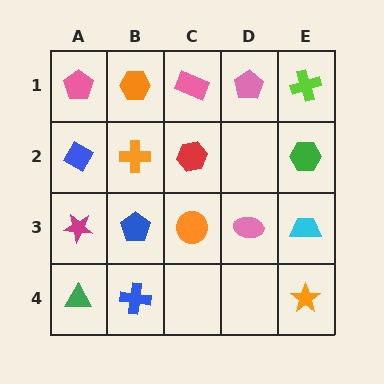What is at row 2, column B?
An orange cross.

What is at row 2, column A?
A blue diamond.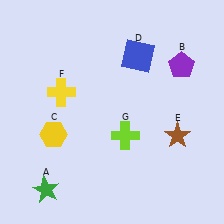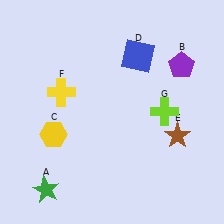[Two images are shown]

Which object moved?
The lime cross (G) moved right.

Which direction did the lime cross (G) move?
The lime cross (G) moved right.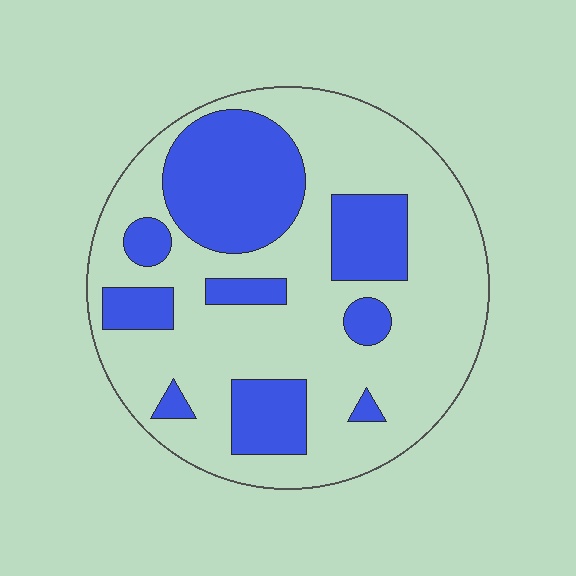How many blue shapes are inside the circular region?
9.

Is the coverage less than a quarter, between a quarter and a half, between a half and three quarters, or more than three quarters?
Between a quarter and a half.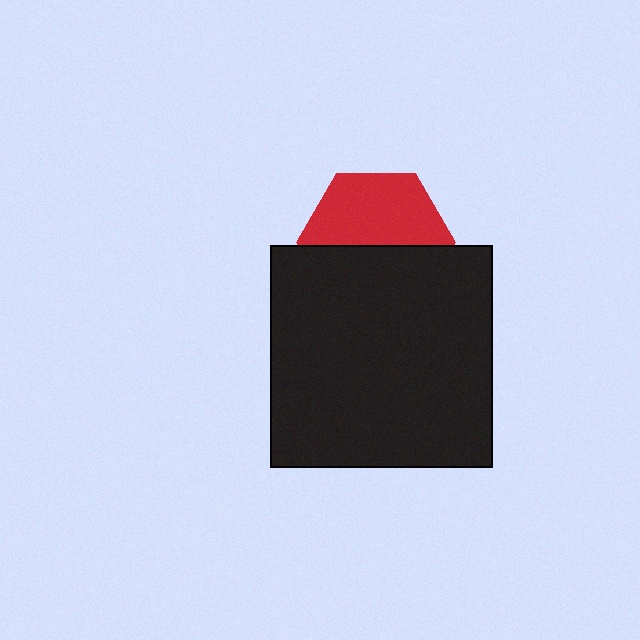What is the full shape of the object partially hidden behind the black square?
The partially hidden object is a red hexagon.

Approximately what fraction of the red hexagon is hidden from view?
Roughly 47% of the red hexagon is hidden behind the black square.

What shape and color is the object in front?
The object in front is a black square.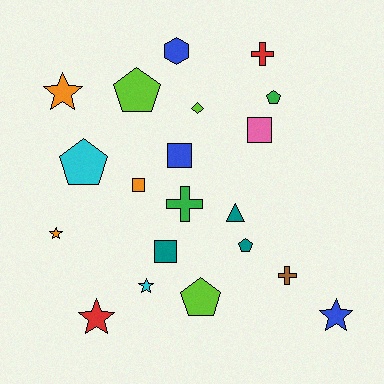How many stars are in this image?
There are 5 stars.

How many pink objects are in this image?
There is 1 pink object.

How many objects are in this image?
There are 20 objects.